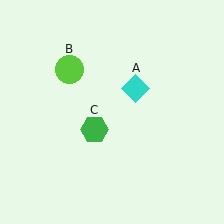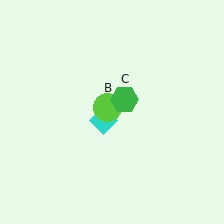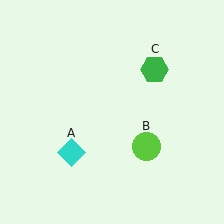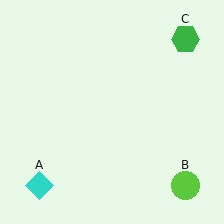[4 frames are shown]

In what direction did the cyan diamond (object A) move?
The cyan diamond (object A) moved down and to the left.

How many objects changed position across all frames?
3 objects changed position: cyan diamond (object A), lime circle (object B), green hexagon (object C).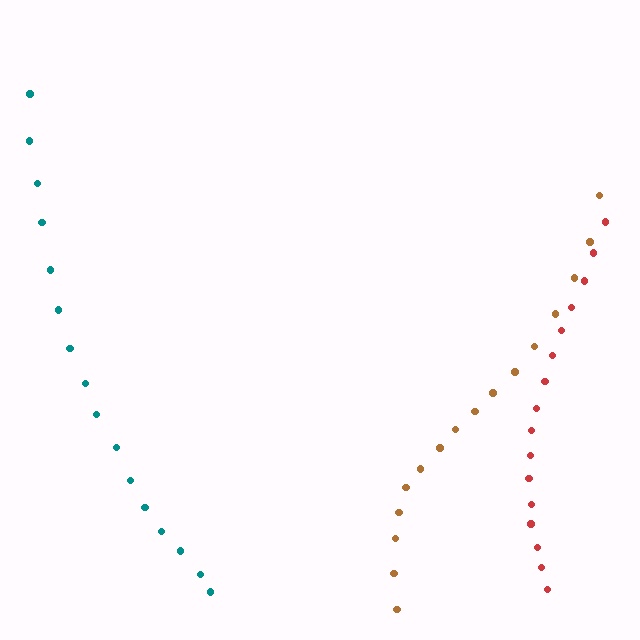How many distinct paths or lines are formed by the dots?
There are 3 distinct paths.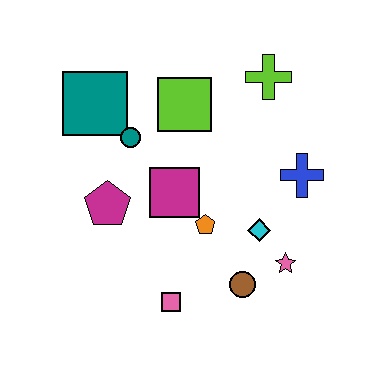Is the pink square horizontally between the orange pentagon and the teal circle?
Yes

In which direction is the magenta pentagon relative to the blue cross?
The magenta pentagon is to the left of the blue cross.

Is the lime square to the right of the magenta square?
Yes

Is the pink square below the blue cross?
Yes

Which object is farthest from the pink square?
The lime cross is farthest from the pink square.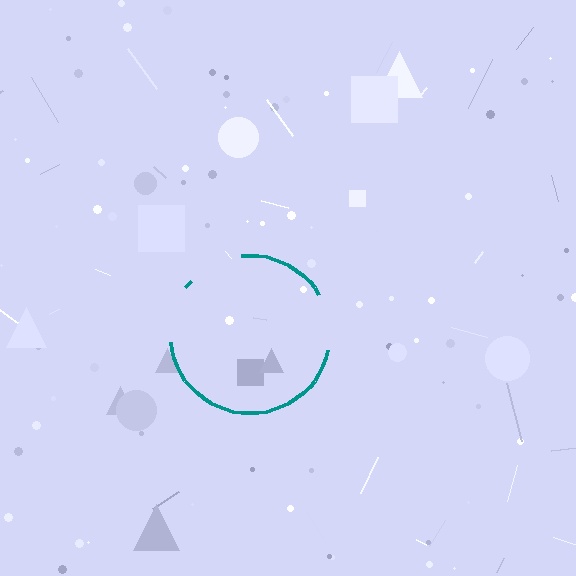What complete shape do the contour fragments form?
The contour fragments form a circle.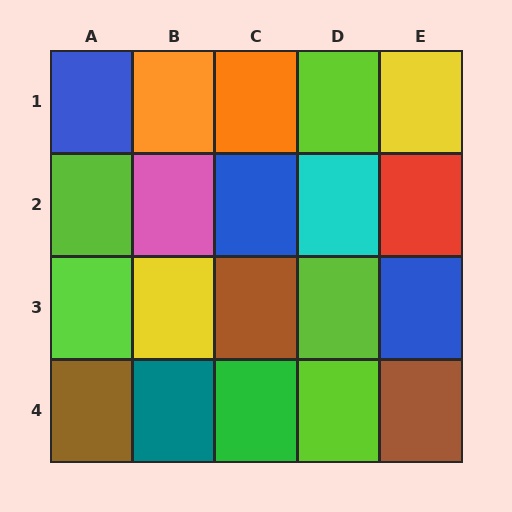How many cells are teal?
1 cell is teal.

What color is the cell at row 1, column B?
Orange.